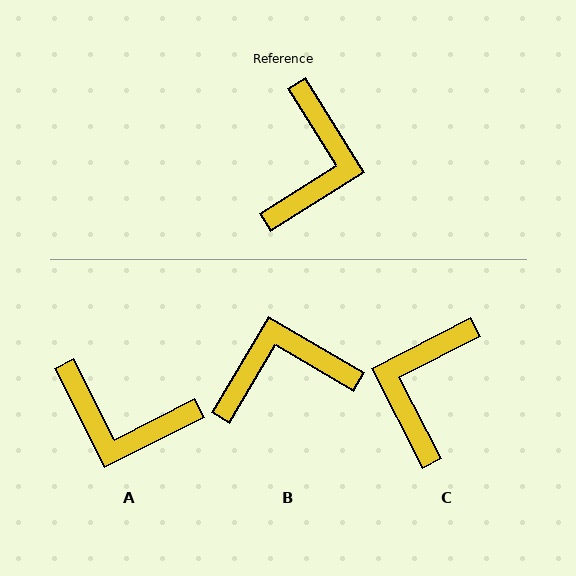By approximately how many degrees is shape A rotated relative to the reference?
Approximately 95 degrees clockwise.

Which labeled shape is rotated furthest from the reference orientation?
C, about 175 degrees away.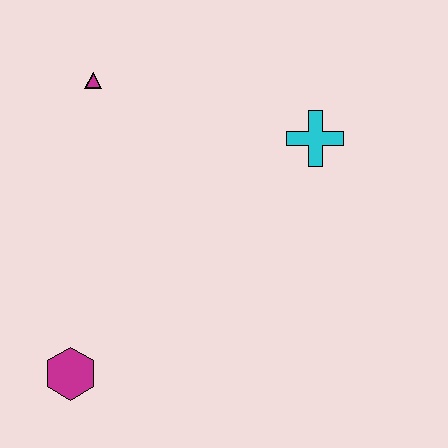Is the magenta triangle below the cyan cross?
No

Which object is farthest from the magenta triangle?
The magenta hexagon is farthest from the magenta triangle.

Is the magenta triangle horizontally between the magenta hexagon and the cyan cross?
Yes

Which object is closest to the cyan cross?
The magenta triangle is closest to the cyan cross.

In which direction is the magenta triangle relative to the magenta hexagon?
The magenta triangle is above the magenta hexagon.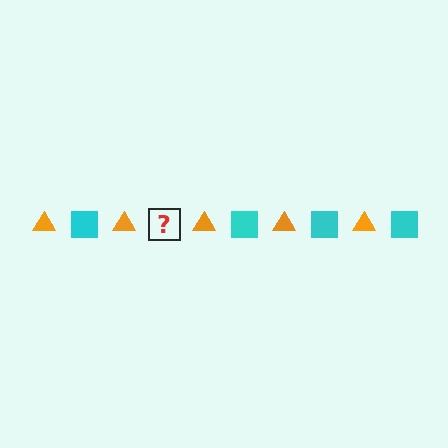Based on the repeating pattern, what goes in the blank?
The blank should be a cyan square.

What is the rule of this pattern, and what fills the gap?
The rule is that the pattern alternates between orange triangle and cyan square. The gap should be filled with a cyan square.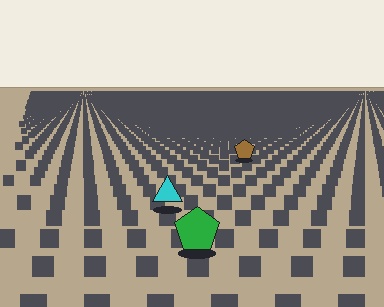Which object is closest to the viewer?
The green pentagon is closest. The texture marks near it are larger and more spread out.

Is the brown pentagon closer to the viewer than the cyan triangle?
No. The cyan triangle is closer — you can tell from the texture gradient: the ground texture is coarser near it.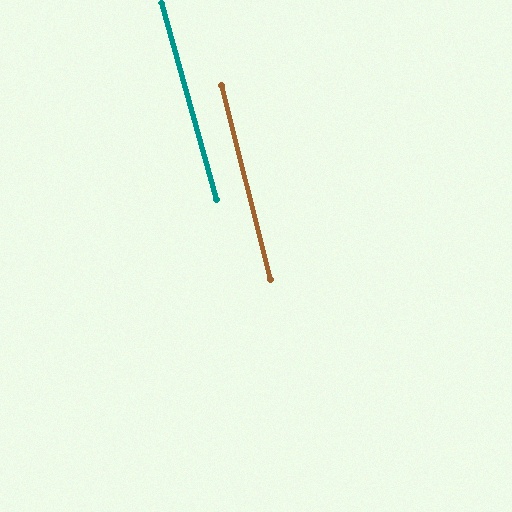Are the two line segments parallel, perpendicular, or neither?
Parallel — their directions differ by only 1.3°.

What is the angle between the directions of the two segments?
Approximately 1 degree.